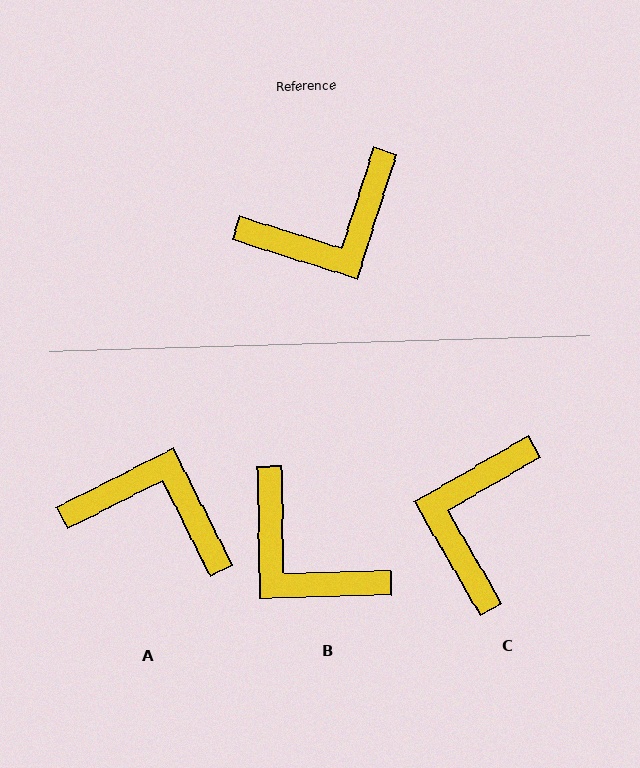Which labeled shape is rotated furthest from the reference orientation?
A, about 134 degrees away.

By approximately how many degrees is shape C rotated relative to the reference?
Approximately 132 degrees clockwise.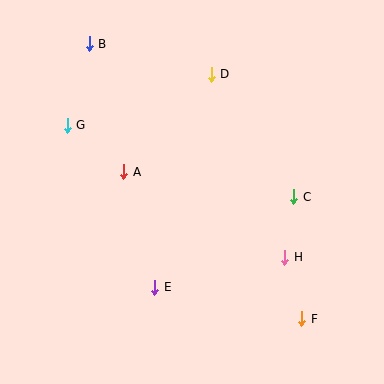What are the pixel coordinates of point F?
Point F is at (302, 319).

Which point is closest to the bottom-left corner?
Point E is closest to the bottom-left corner.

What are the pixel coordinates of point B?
Point B is at (89, 44).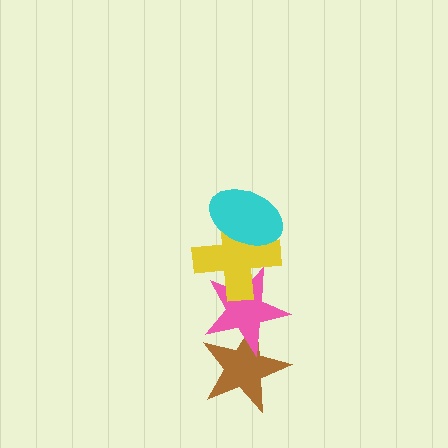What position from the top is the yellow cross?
The yellow cross is 2nd from the top.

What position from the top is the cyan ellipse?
The cyan ellipse is 1st from the top.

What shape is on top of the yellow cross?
The cyan ellipse is on top of the yellow cross.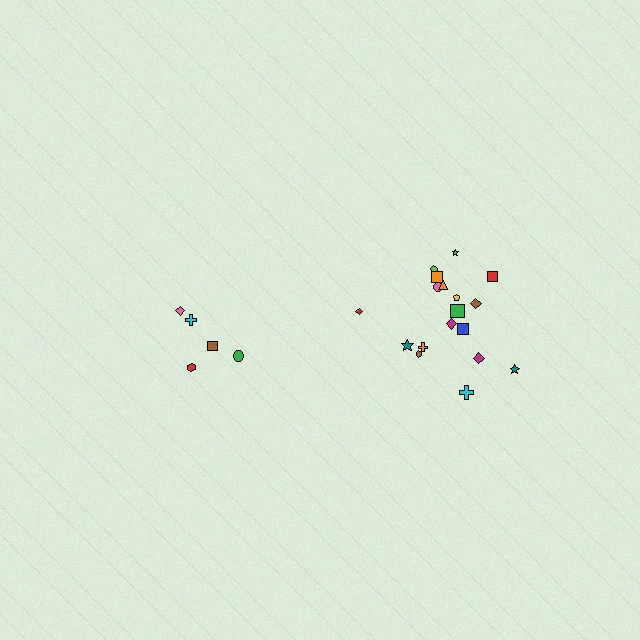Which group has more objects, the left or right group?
The right group.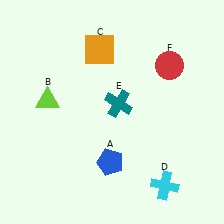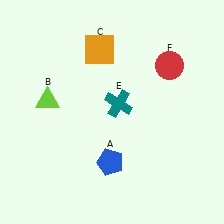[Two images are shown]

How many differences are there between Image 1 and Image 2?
There is 1 difference between the two images.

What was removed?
The cyan cross (D) was removed in Image 2.